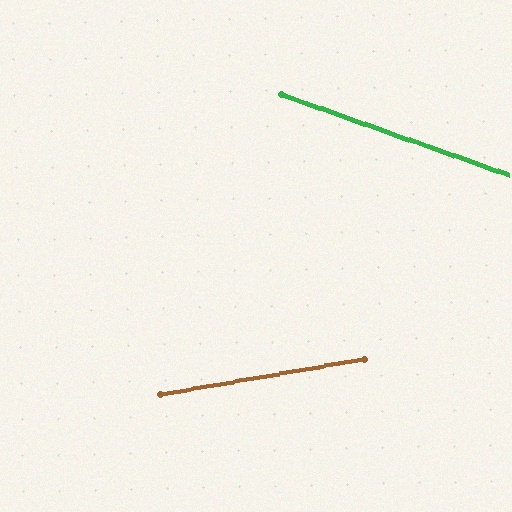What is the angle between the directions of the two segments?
Approximately 29 degrees.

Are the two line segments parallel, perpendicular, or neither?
Neither parallel nor perpendicular — they differ by about 29°.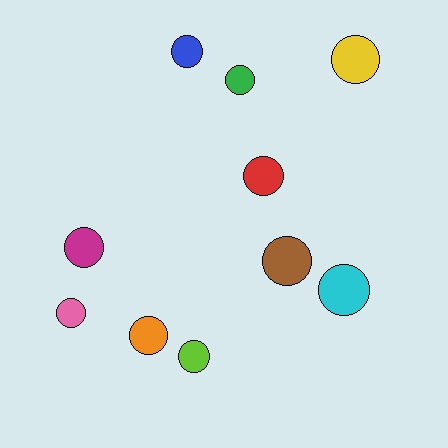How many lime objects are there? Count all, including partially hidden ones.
There is 1 lime object.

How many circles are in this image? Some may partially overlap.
There are 10 circles.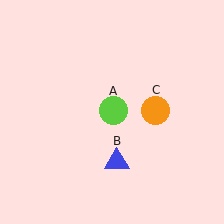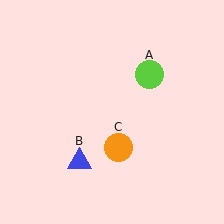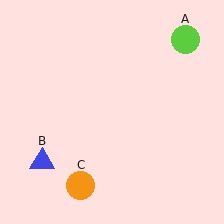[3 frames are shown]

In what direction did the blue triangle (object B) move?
The blue triangle (object B) moved left.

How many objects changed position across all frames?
3 objects changed position: lime circle (object A), blue triangle (object B), orange circle (object C).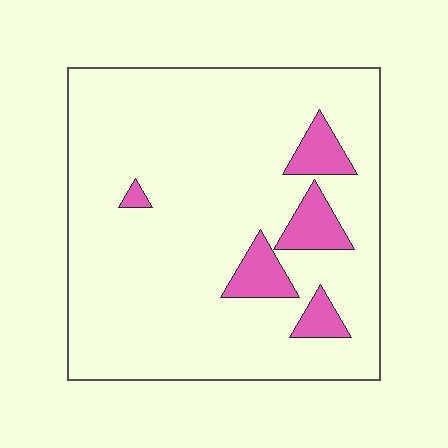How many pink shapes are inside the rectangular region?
5.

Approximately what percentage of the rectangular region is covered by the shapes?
Approximately 10%.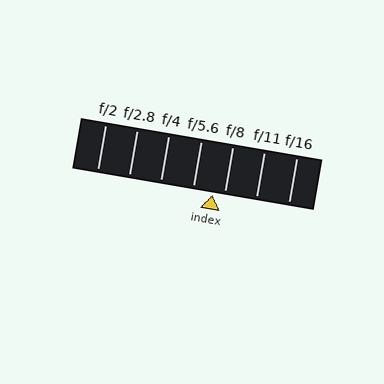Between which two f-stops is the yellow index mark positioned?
The index mark is between f/5.6 and f/8.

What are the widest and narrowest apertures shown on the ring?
The widest aperture shown is f/2 and the narrowest is f/16.